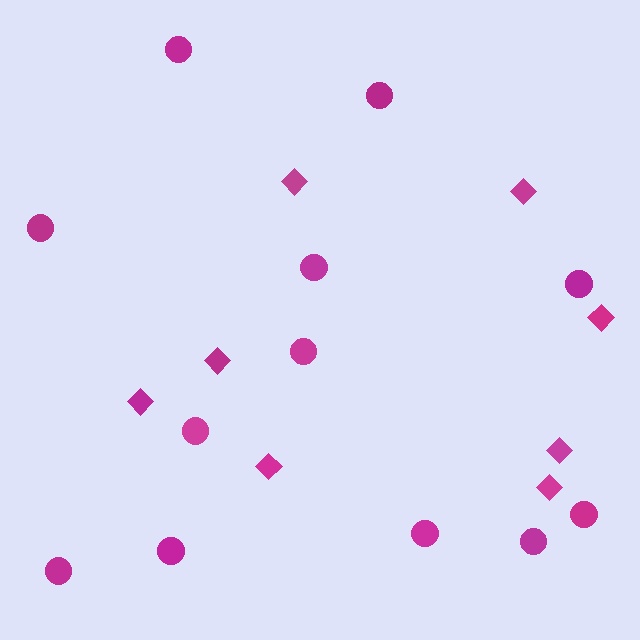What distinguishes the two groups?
There are 2 groups: one group of circles (12) and one group of diamonds (8).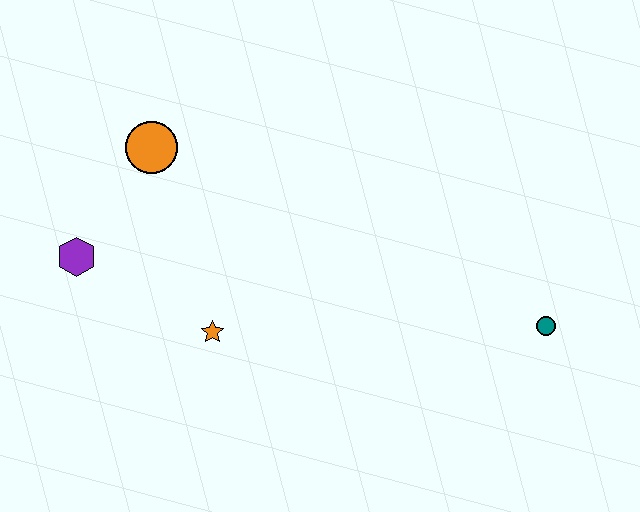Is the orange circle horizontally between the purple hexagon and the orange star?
Yes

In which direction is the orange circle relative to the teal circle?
The orange circle is to the left of the teal circle.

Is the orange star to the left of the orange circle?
No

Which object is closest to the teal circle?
The orange star is closest to the teal circle.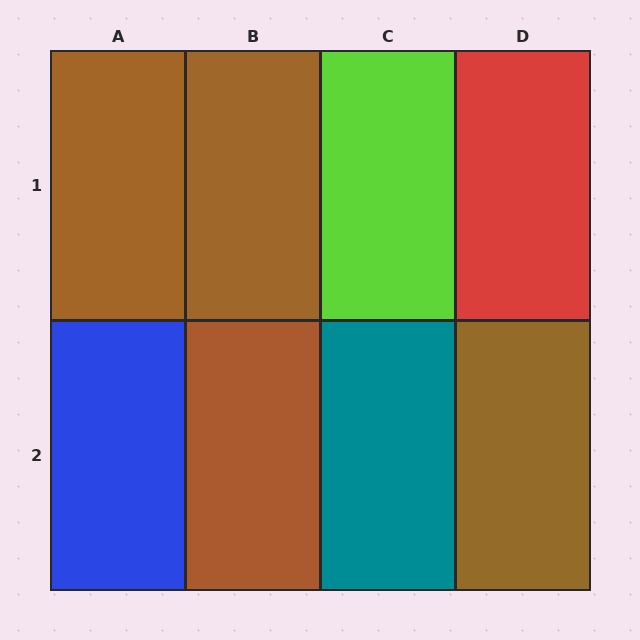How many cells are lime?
1 cell is lime.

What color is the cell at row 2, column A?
Blue.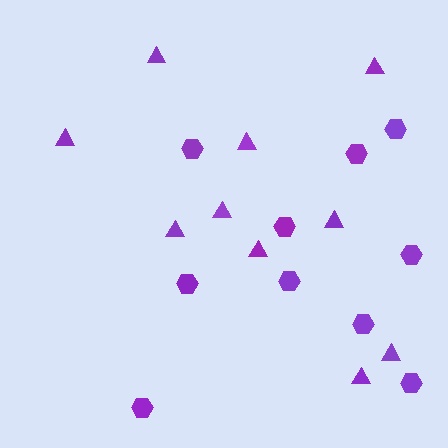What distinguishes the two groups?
There are 2 groups: one group of triangles (10) and one group of hexagons (10).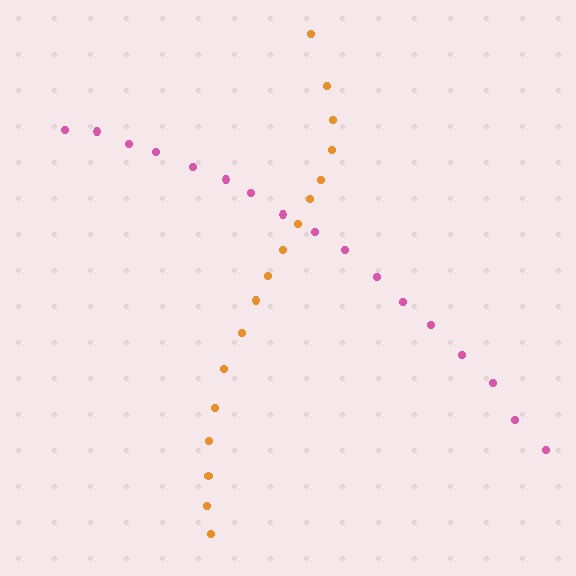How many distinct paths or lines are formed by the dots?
There are 2 distinct paths.